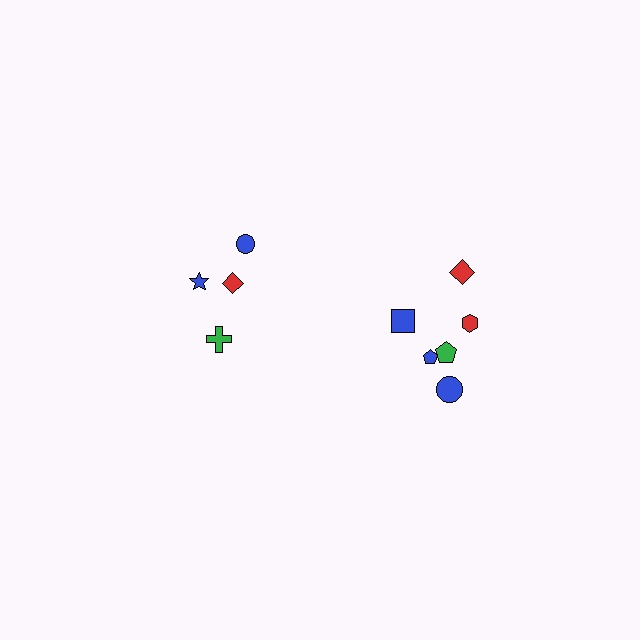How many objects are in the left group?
There are 4 objects.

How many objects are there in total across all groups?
There are 10 objects.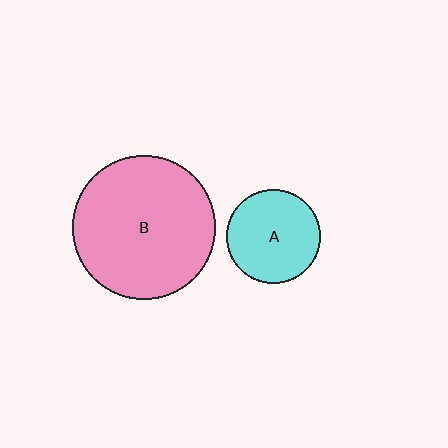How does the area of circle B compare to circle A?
Approximately 2.4 times.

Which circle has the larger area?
Circle B (pink).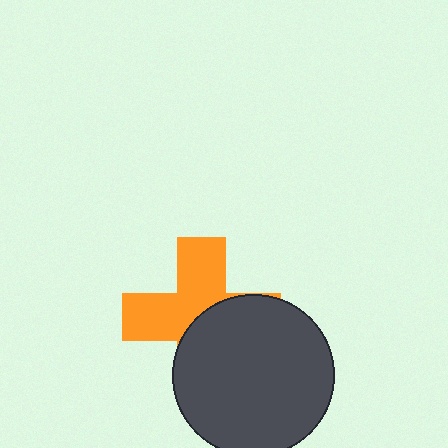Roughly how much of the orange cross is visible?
About half of it is visible (roughly 51%).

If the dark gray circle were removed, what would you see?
You would see the complete orange cross.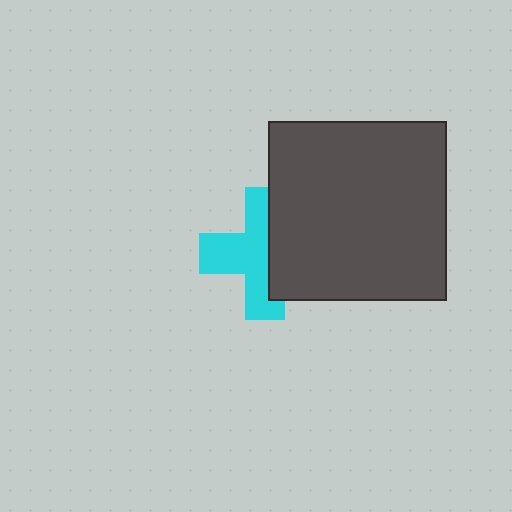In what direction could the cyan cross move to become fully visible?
The cyan cross could move left. That would shift it out from behind the dark gray square entirely.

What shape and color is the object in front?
The object in front is a dark gray square.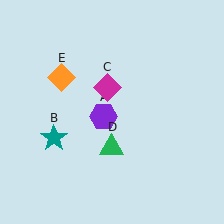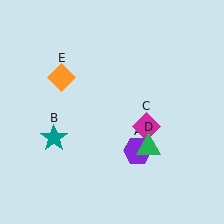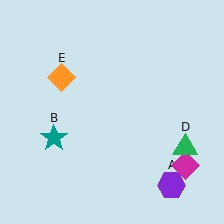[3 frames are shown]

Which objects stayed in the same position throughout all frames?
Teal star (object B) and orange diamond (object E) remained stationary.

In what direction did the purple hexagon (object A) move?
The purple hexagon (object A) moved down and to the right.